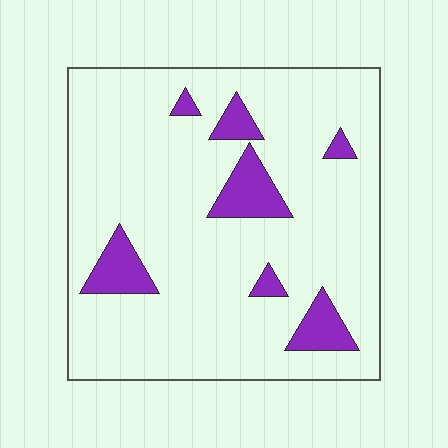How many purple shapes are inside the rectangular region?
7.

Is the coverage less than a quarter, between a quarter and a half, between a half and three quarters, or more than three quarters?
Less than a quarter.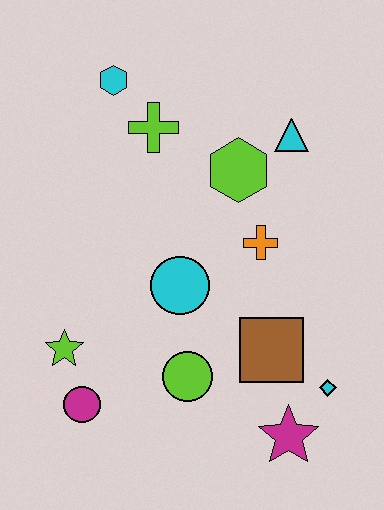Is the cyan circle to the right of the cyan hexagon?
Yes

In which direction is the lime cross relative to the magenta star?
The lime cross is above the magenta star.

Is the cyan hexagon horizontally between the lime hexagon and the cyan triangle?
No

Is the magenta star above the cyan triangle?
No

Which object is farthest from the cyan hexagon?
The magenta star is farthest from the cyan hexagon.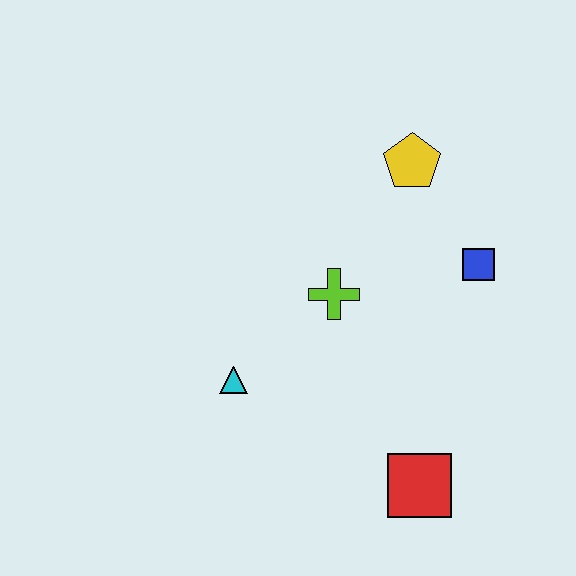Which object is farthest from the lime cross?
The red square is farthest from the lime cross.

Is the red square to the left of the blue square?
Yes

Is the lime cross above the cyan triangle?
Yes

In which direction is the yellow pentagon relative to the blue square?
The yellow pentagon is above the blue square.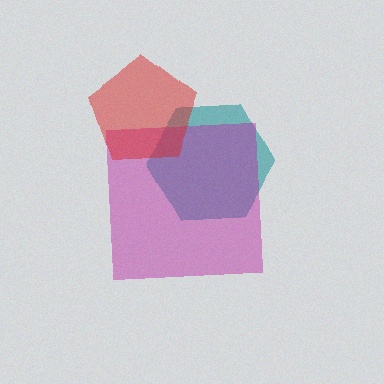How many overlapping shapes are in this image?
There are 3 overlapping shapes in the image.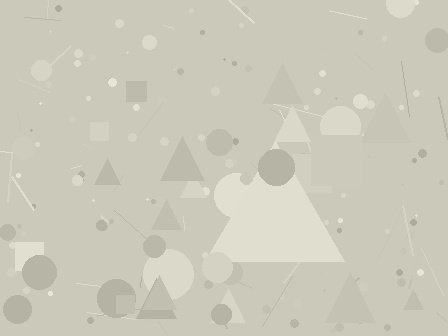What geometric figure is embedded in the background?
A triangle is embedded in the background.